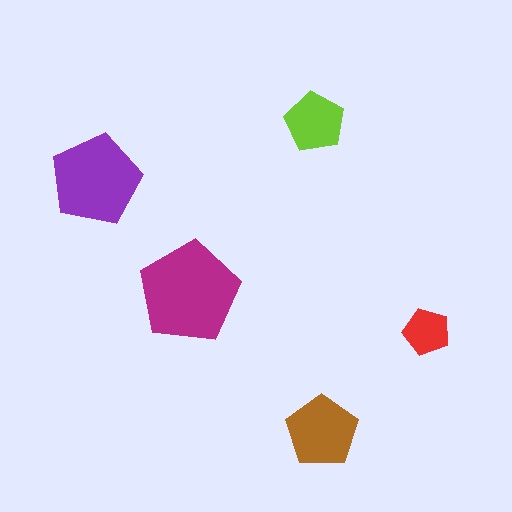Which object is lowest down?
The brown pentagon is bottommost.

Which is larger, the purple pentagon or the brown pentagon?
The purple one.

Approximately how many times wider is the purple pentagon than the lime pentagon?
About 1.5 times wider.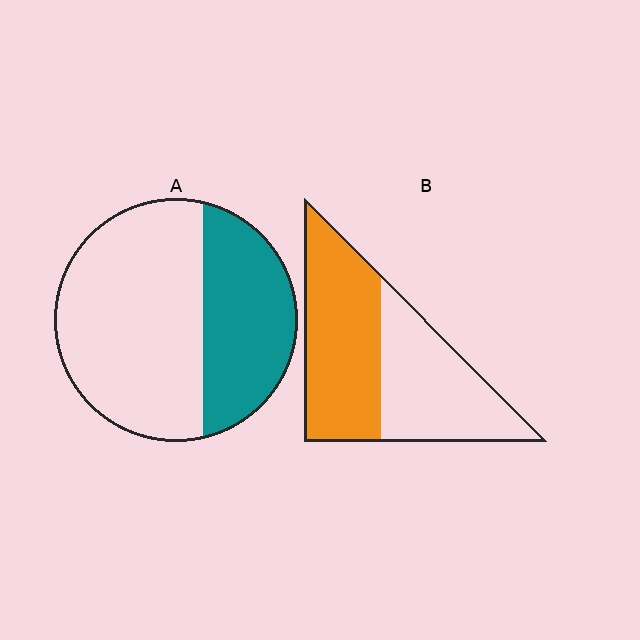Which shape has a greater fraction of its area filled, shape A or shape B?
Shape B.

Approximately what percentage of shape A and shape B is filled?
A is approximately 35% and B is approximately 55%.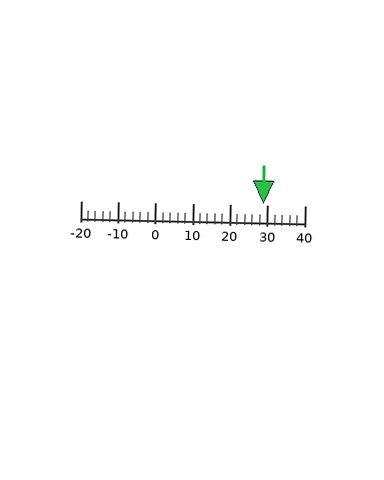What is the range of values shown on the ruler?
The ruler shows values from -20 to 40.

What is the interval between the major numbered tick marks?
The major tick marks are spaced 10 units apart.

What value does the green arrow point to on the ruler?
The green arrow points to approximately 29.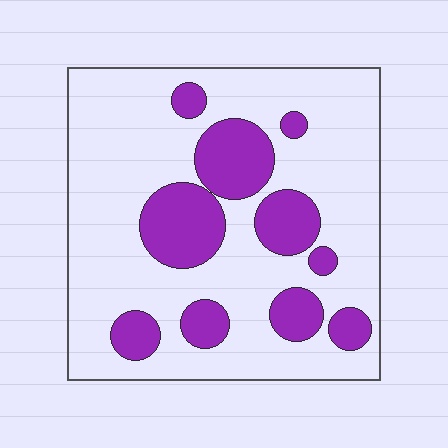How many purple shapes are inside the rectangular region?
10.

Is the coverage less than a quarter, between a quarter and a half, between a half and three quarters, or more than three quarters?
Between a quarter and a half.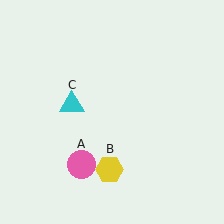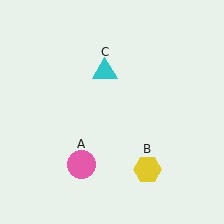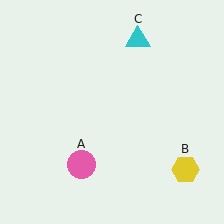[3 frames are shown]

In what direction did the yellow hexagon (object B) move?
The yellow hexagon (object B) moved right.